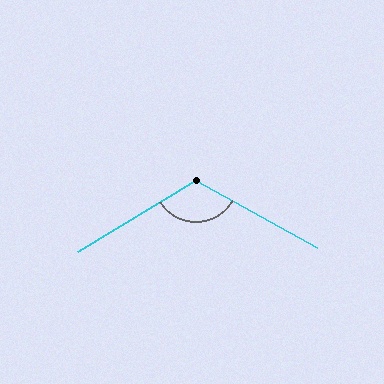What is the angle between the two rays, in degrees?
Approximately 119 degrees.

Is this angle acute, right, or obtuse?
It is obtuse.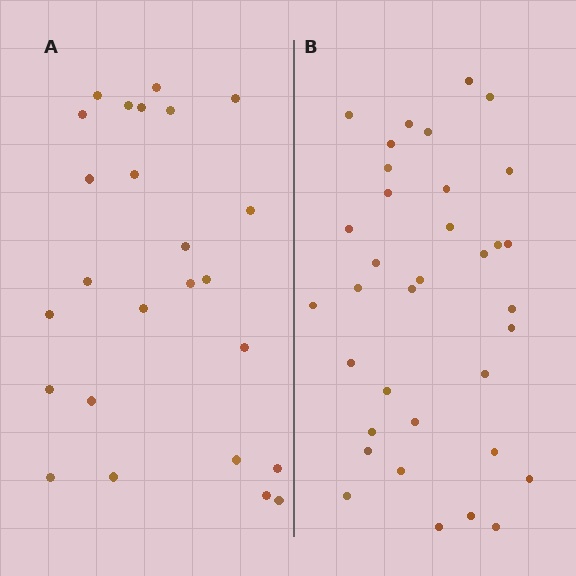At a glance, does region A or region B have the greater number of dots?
Region B (the right region) has more dots.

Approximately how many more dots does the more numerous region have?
Region B has roughly 10 or so more dots than region A.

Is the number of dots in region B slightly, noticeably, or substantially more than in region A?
Region B has noticeably more, but not dramatically so. The ratio is roughly 1.4 to 1.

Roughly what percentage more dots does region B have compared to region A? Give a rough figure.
About 40% more.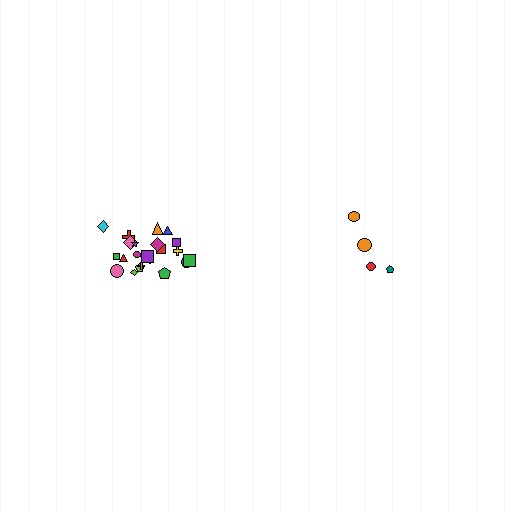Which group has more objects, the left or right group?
The left group.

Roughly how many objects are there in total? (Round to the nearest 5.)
Roughly 25 objects in total.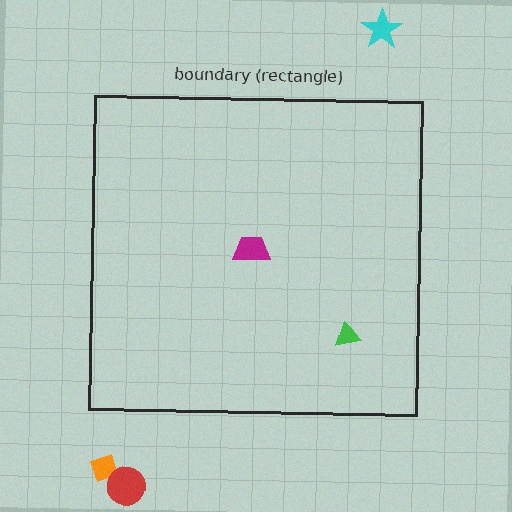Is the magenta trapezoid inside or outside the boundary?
Inside.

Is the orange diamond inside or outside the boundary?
Outside.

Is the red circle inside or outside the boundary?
Outside.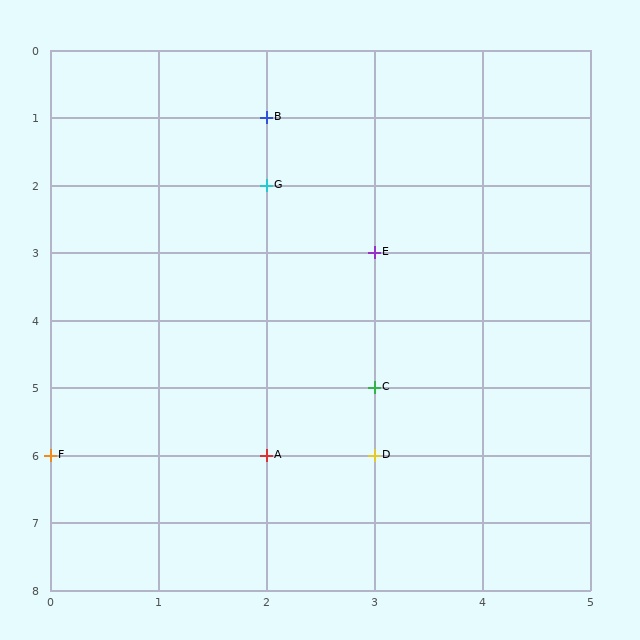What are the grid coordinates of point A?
Point A is at grid coordinates (2, 6).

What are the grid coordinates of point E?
Point E is at grid coordinates (3, 3).